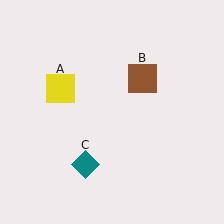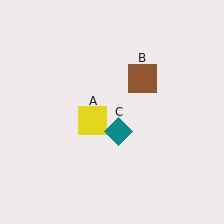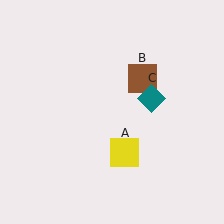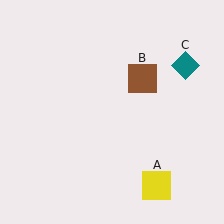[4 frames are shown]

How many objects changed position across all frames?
2 objects changed position: yellow square (object A), teal diamond (object C).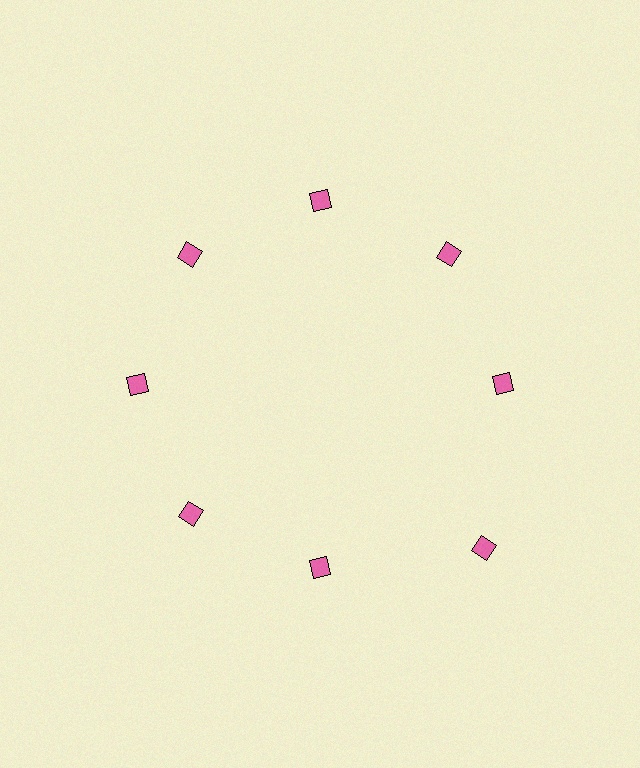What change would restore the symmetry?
The symmetry would be restored by moving it inward, back onto the ring so that all 8 diamonds sit at equal angles and equal distance from the center.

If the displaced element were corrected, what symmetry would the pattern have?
It would have 8-fold rotational symmetry — the pattern would map onto itself every 45 degrees.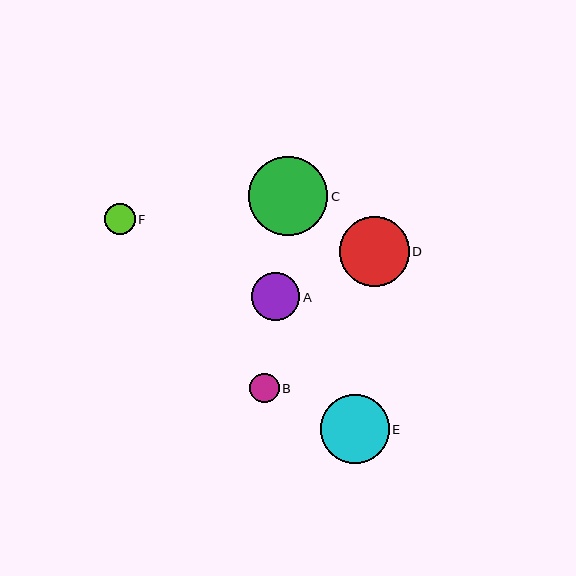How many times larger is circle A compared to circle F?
Circle A is approximately 1.5 times the size of circle F.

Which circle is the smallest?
Circle B is the smallest with a size of approximately 30 pixels.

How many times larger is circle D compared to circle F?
Circle D is approximately 2.2 times the size of circle F.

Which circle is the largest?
Circle C is the largest with a size of approximately 79 pixels.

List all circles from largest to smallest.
From largest to smallest: C, D, E, A, F, B.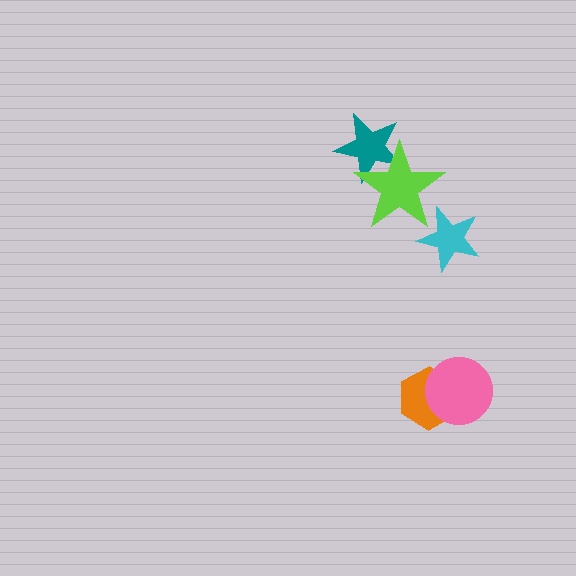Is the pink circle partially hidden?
No, no other shape covers it.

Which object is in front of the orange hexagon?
The pink circle is in front of the orange hexagon.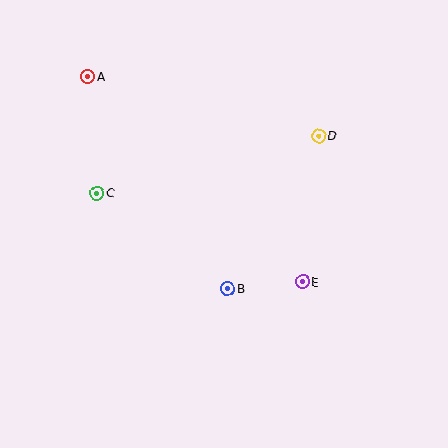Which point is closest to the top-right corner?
Point D is closest to the top-right corner.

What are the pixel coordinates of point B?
Point B is at (227, 288).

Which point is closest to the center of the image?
Point B at (227, 288) is closest to the center.